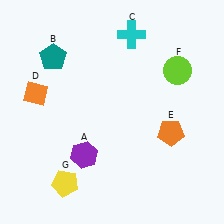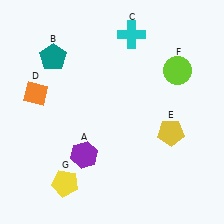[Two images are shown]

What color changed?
The pentagon (E) changed from orange in Image 1 to yellow in Image 2.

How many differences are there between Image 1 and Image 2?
There is 1 difference between the two images.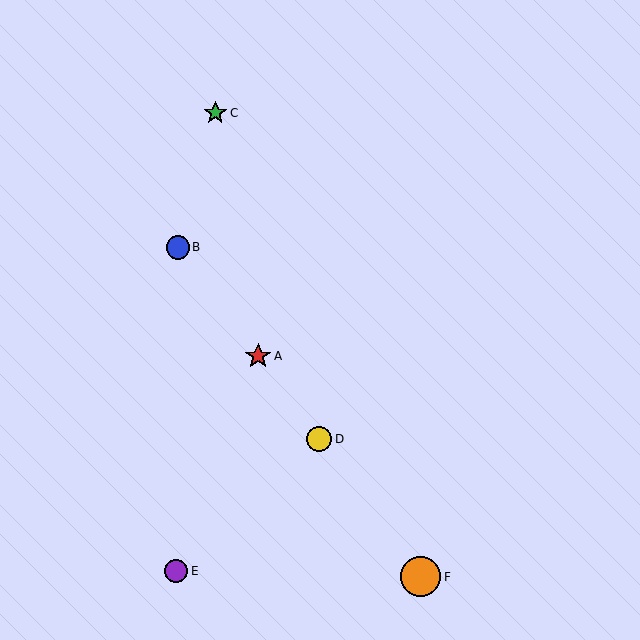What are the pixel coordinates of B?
Object B is at (178, 247).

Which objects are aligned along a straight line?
Objects A, B, D, F are aligned along a straight line.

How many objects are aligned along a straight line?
4 objects (A, B, D, F) are aligned along a straight line.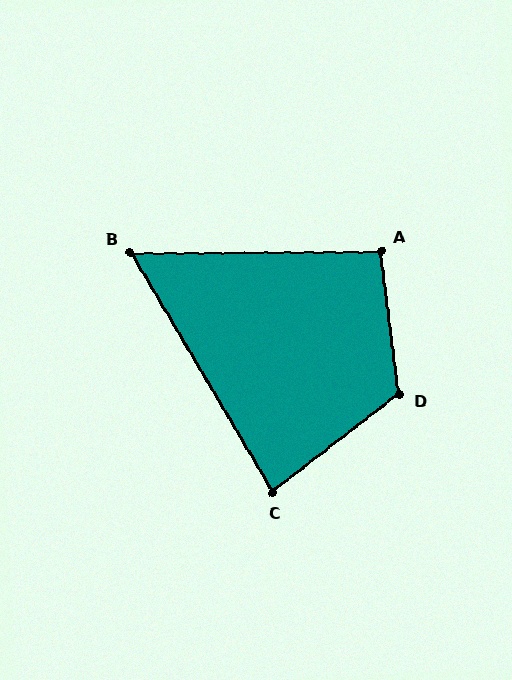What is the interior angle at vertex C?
Approximately 83 degrees (acute).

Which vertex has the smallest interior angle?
B, at approximately 60 degrees.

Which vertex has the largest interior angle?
D, at approximately 120 degrees.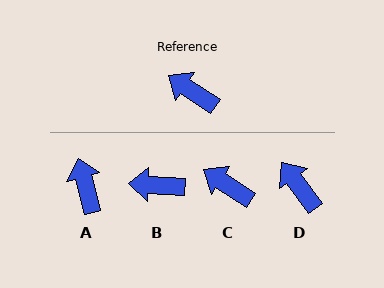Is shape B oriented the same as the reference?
No, it is off by about 30 degrees.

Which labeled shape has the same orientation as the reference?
C.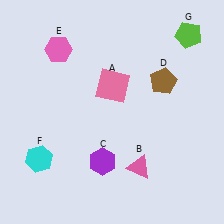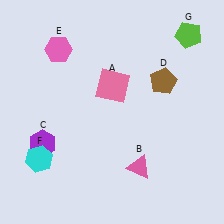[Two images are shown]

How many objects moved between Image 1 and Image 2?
1 object moved between the two images.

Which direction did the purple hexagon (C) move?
The purple hexagon (C) moved left.